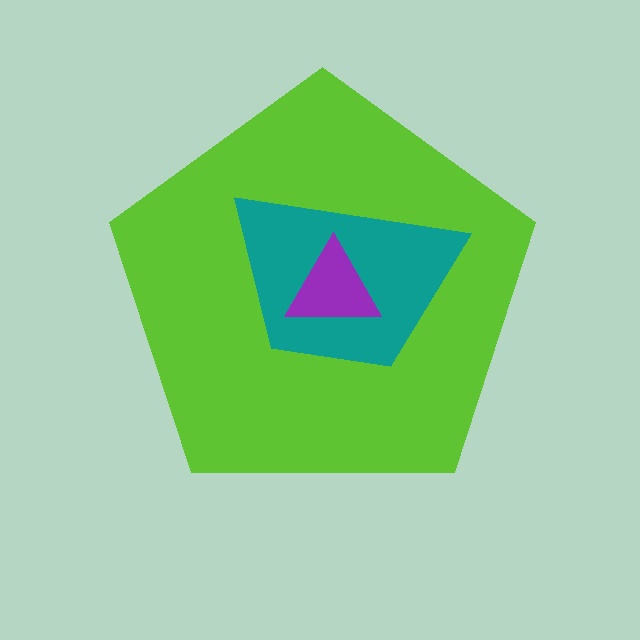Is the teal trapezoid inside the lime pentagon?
Yes.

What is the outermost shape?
The lime pentagon.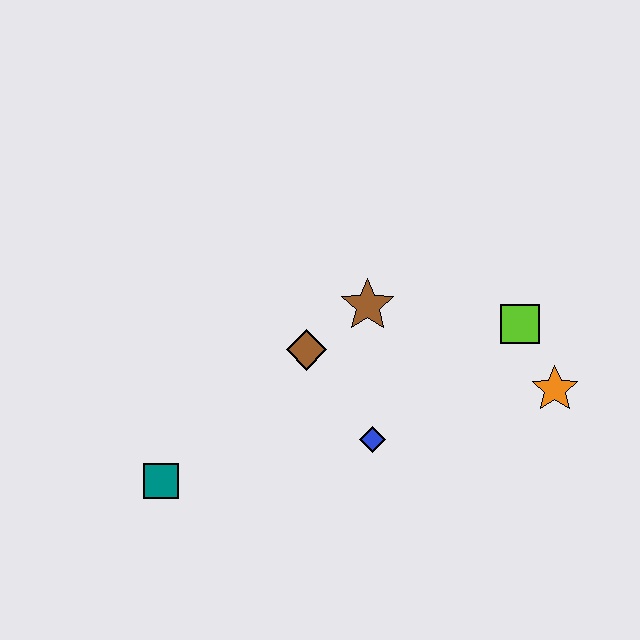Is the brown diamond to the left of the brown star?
Yes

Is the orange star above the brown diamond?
No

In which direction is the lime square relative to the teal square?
The lime square is to the right of the teal square.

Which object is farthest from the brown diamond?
The orange star is farthest from the brown diamond.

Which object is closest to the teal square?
The brown diamond is closest to the teal square.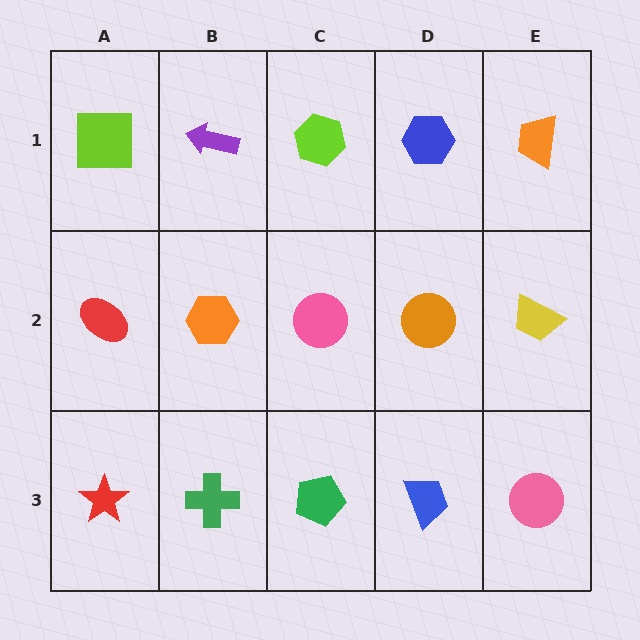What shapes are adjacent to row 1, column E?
A yellow trapezoid (row 2, column E), a blue hexagon (row 1, column D).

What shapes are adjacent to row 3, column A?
A red ellipse (row 2, column A), a green cross (row 3, column B).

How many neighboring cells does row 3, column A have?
2.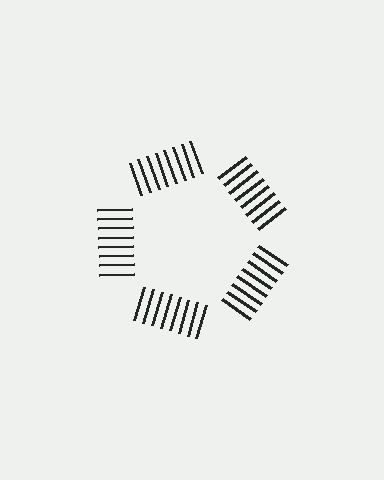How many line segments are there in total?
40 — 8 along each of the 5 edges.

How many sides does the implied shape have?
5 sides — the line-ends trace a pentagon.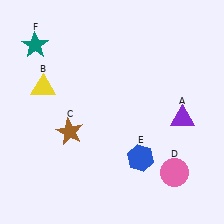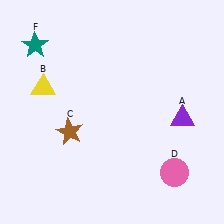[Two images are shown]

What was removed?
The blue hexagon (E) was removed in Image 2.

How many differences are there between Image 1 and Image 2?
There is 1 difference between the two images.